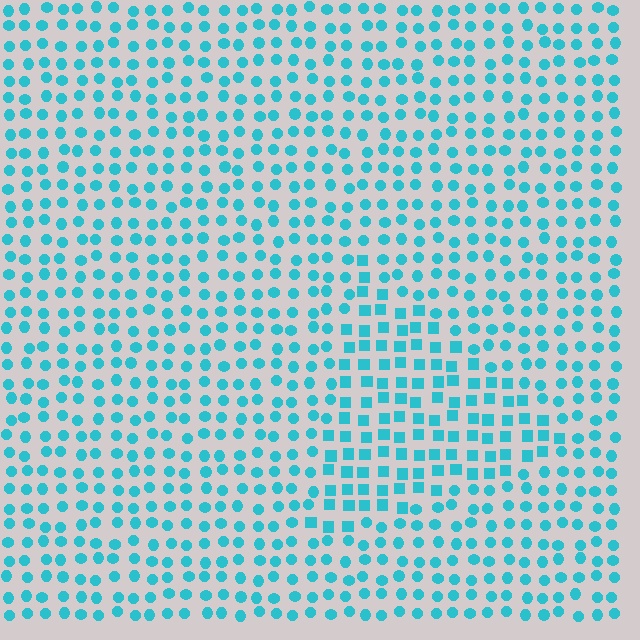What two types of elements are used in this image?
The image uses squares inside the triangle region and circles outside it.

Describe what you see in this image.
The image is filled with small cyan elements arranged in a uniform grid. A triangle-shaped region contains squares, while the surrounding area contains circles. The boundary is defined purely by the change in element shape.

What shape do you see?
I see a triangle.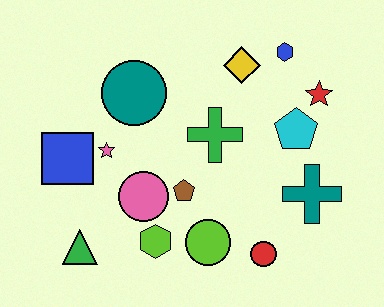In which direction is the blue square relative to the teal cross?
The blue square is to the left of the teal cross.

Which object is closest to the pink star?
The blue square is closest to the pink star.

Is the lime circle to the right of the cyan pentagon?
No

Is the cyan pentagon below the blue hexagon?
Yes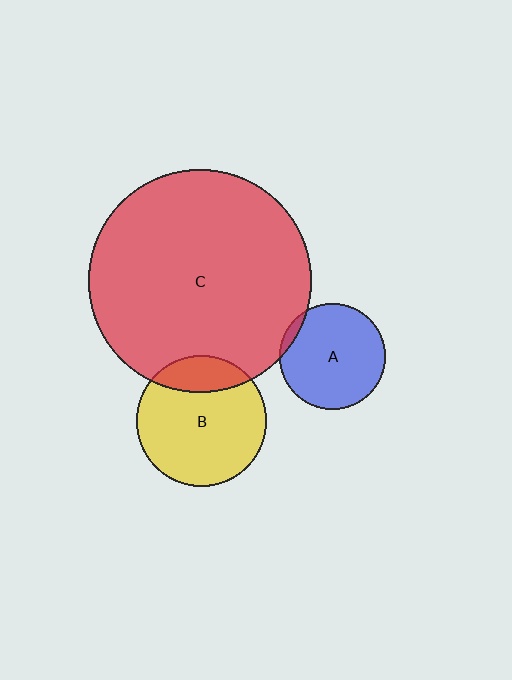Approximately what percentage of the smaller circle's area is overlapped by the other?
Approximately 5%.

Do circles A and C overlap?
Yes.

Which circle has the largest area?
Circle C (red).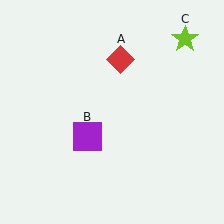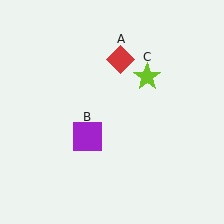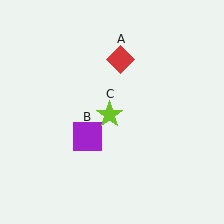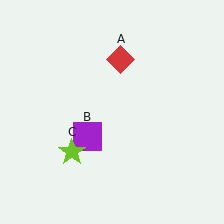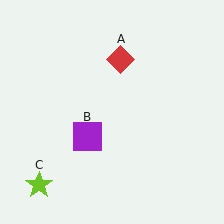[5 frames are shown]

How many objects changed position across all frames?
1 object changed position: lime star (object C).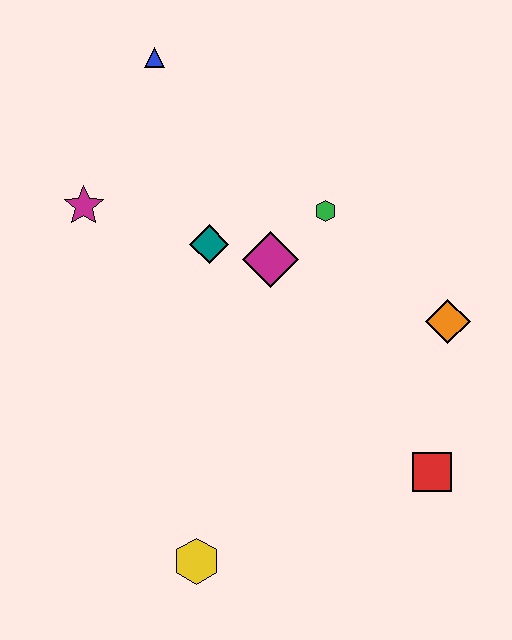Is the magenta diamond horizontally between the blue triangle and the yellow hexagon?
No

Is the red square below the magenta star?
Yes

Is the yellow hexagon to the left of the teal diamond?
Yes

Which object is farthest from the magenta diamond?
The yellow hexagon is farthest from the magenta diamond.